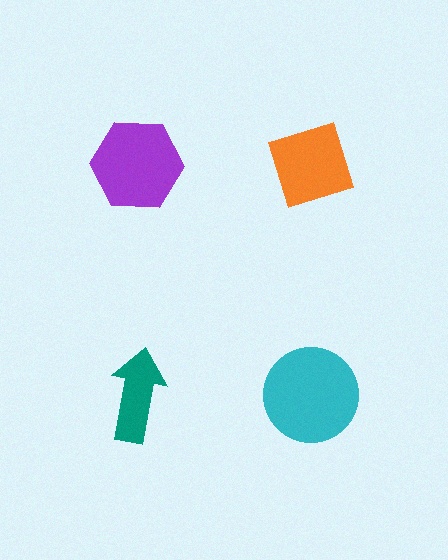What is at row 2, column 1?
A teal arrow.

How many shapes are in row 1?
2 shapes.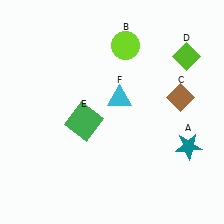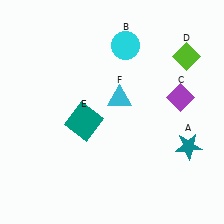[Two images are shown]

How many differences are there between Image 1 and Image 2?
There are 3 differences between the two images.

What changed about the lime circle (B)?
In Image 1, B is lime. In Image 2, it changed to cyan.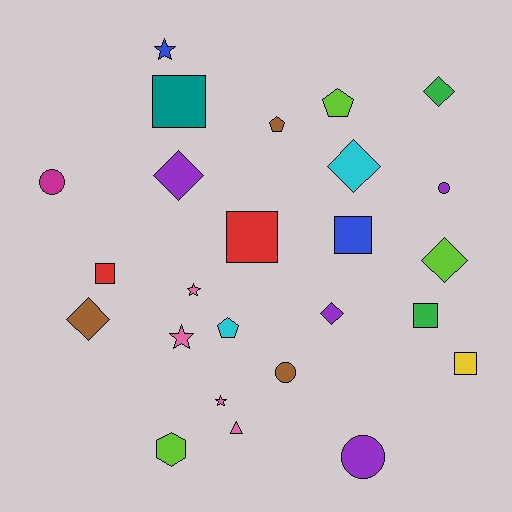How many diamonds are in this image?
There are 6 diamonds.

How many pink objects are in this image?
There are 4 pink objects.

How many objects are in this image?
There are 25 objects.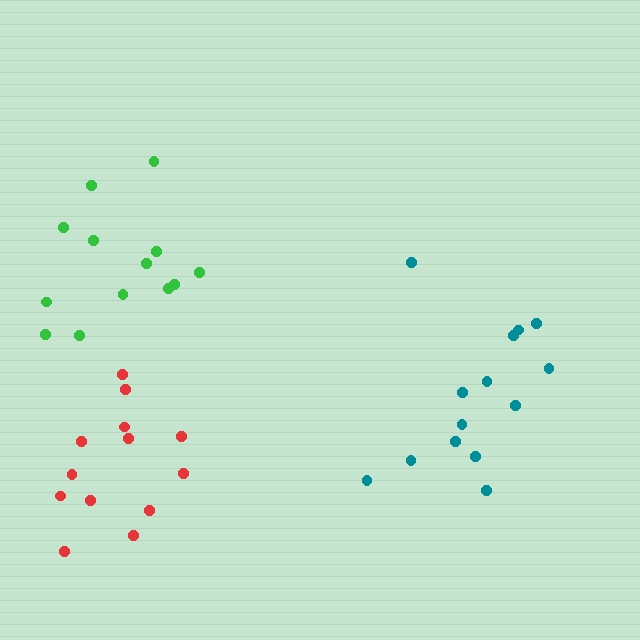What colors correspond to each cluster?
The clusters are colored: teal, red, green.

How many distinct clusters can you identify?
There are 3 distinct clusters.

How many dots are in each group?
Group 1: 14 dots, Group 2: 13 dots, Group 3: 13 dots (40 total).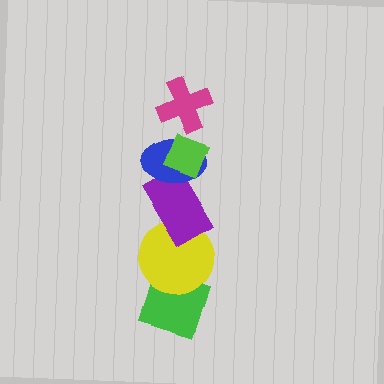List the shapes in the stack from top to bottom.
From top to bottom: the magenta cross, the lime diamond, the blue ellipse, the purple rectangle, the yellow circle, the green diamond.